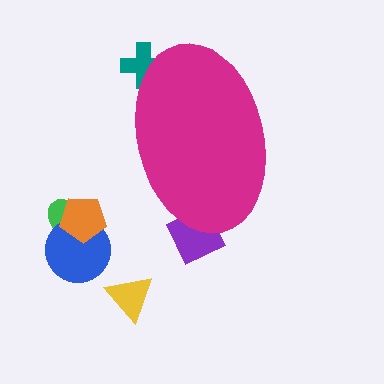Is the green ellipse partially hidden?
No, the green ellipse is fully visible.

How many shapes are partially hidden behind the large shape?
2 shapes are partially hidden.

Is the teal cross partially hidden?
Yes, the teal cross is partially hidden behind the magenta ellipse.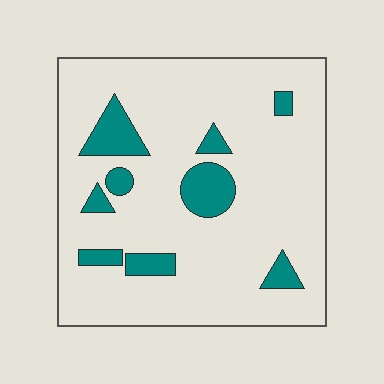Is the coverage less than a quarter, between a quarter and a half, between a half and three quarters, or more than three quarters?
Less than a quarter.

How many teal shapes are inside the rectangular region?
9.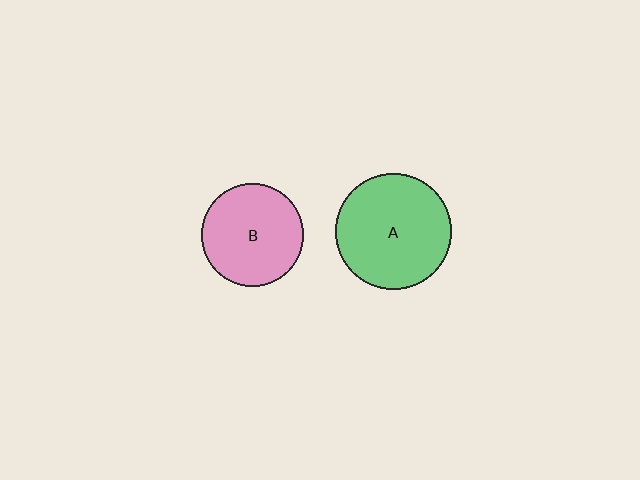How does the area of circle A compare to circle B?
Approximately 1.3 times.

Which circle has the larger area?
Circle A (green).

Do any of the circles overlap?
No, none of the circles overlap.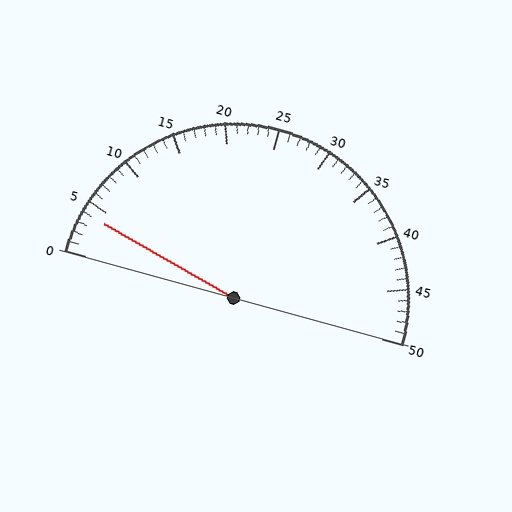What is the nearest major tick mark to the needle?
The nearest major tick mark is 5.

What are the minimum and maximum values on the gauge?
The gauge ranges from 0 to 50.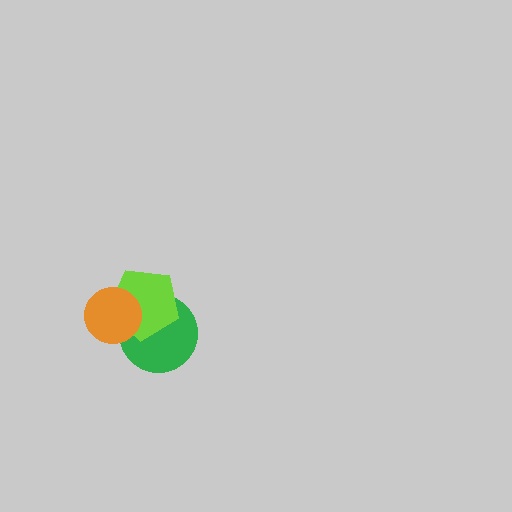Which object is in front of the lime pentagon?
The orange circle is in front of the lime pentagon.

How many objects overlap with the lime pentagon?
2 objects overlap with the lime pentagon.